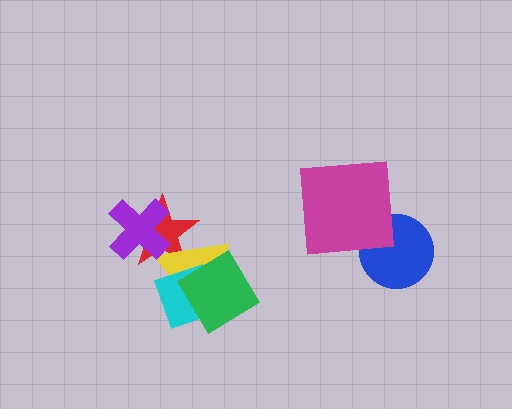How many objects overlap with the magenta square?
1 object overlaps with the magenta square.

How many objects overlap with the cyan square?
2 objects overlap with the cyan square.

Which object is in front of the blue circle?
The magenta square is in front of the blue circle.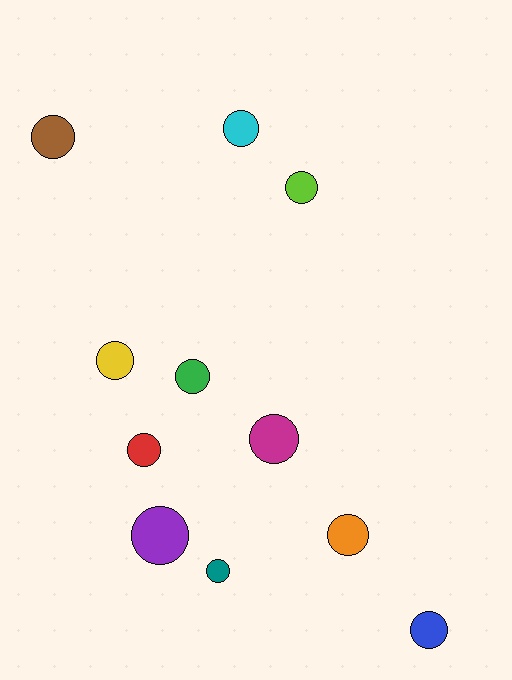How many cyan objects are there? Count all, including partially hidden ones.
There is 1 cyan object.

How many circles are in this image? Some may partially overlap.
There are 11 circles.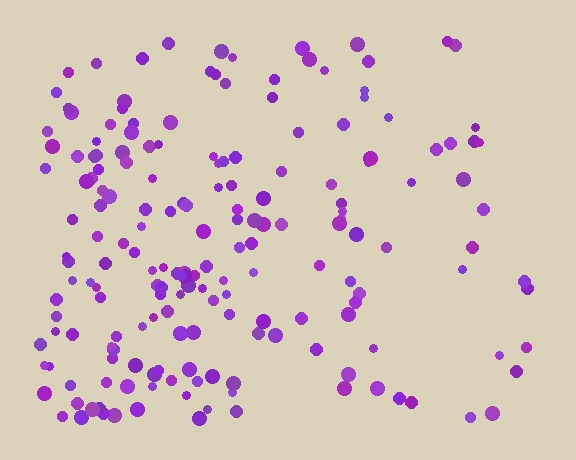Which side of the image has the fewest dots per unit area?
The right.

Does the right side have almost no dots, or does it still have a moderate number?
Still a moderate number, just noticeably fewer than the left.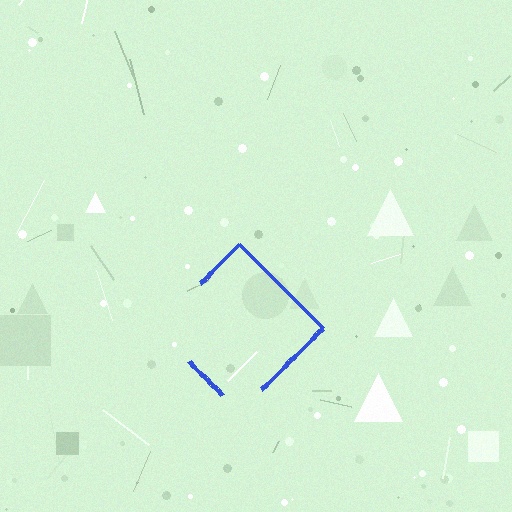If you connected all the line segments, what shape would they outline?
They would outline a diamond.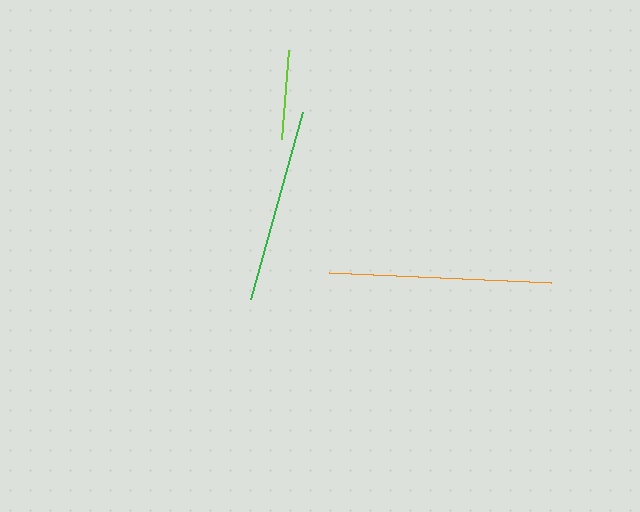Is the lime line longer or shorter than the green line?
The green line is longer than the lime line.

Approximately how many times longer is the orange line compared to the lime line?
The orange line is approximately 2.5 times the length of the lime line.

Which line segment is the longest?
The orange line is the longest at approximately 222 pixels.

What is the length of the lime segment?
The lime segment is approximately 90 pixels long.